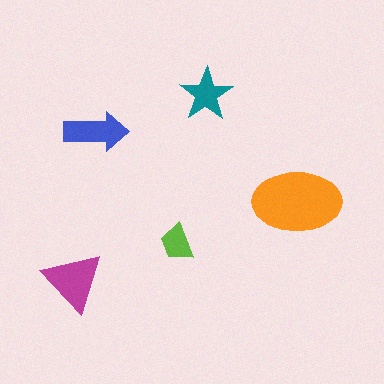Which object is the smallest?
The lime trapezoid.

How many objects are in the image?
There are 5 objects in the image.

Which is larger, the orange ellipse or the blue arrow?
The orange ellipse.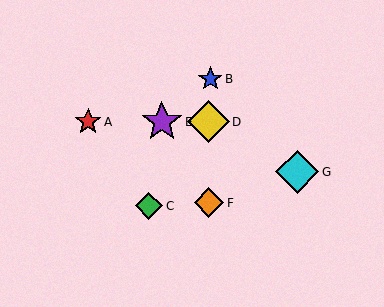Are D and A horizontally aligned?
Yes, both are at y≈122.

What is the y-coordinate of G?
Object G is at y≈172.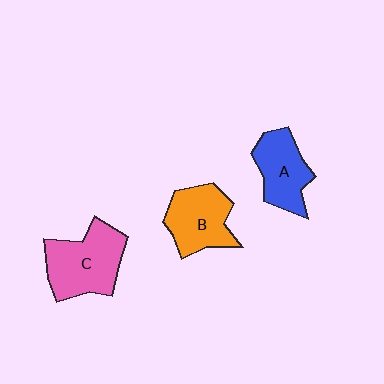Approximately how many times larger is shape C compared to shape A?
Approximately 1.3 times.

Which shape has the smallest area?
Shape A (blue).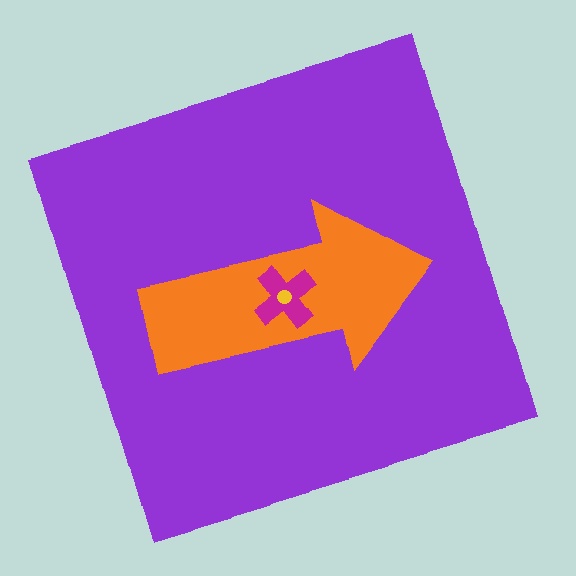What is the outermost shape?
The purple square.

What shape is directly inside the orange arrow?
The magenta cross.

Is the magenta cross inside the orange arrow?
Yes.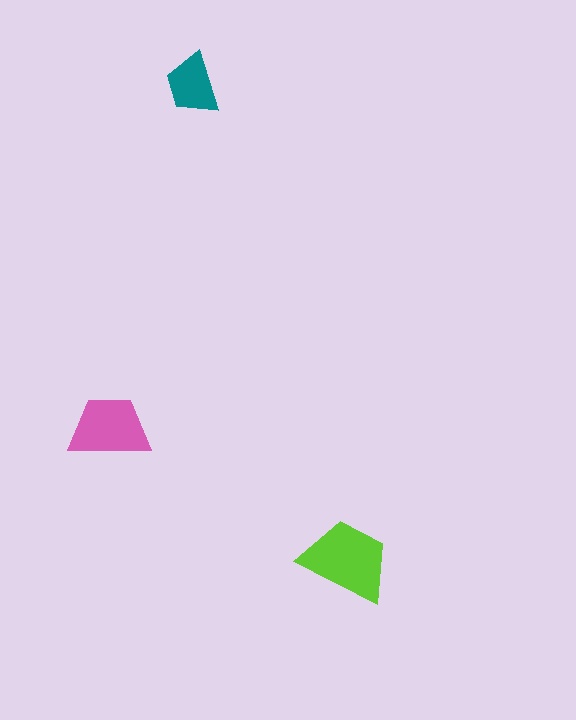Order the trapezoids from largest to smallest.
the lime one, the pink one, the teal one.